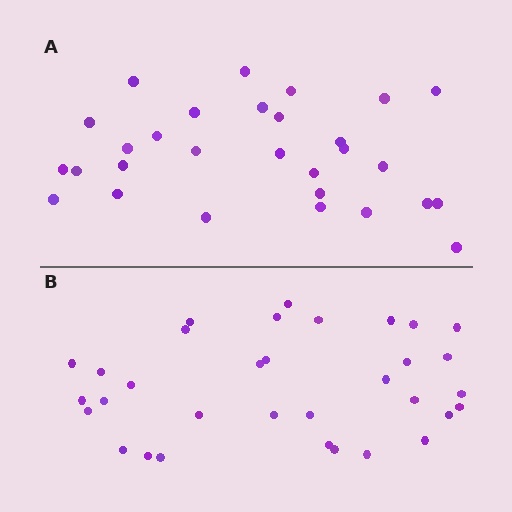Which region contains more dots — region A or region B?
Region B (the bottom region) has more dots.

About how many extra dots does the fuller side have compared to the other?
Region B has about 4 more dots than region A.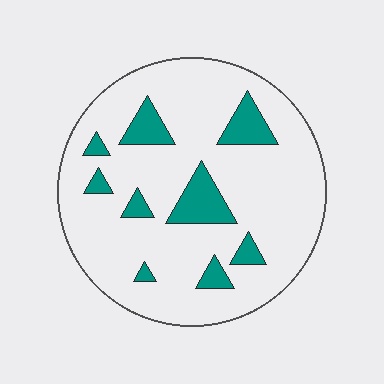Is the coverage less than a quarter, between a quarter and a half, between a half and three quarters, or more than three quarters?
Less than a quarter.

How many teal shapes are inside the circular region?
9.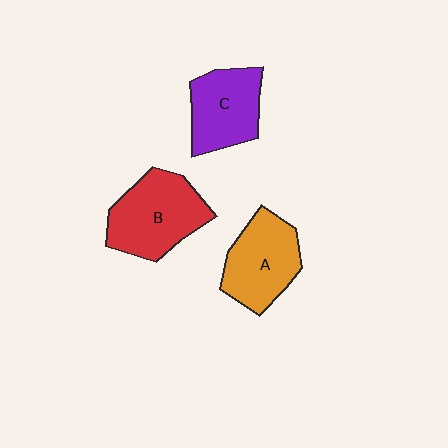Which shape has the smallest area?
Shape C (purple).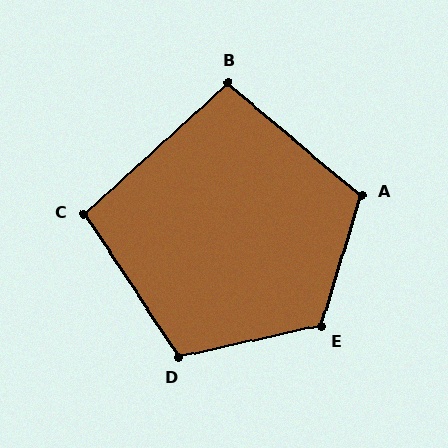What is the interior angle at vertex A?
Approximately 113 degrees (obtuse).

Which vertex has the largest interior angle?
E, at approximately 120 degrees.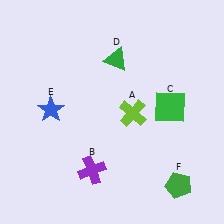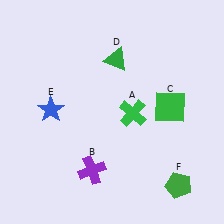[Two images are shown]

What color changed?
The cross (A) changed from lime in Image 1 to green in Image 2.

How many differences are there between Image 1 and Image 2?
There is 1 difference between the two images.